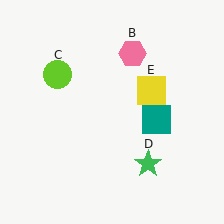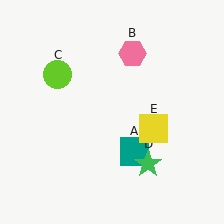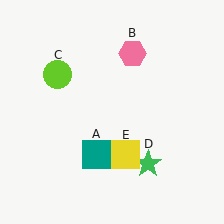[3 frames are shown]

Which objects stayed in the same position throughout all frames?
Pink hexagon (object B) and lime circle (object C) and green star (object D) remained stationary.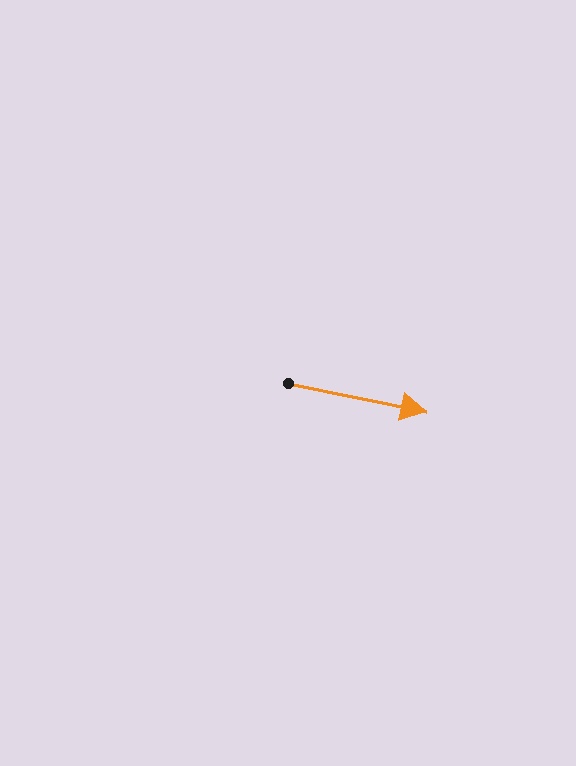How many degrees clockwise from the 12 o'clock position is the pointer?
Approximately 102 degrees.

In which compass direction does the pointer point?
East.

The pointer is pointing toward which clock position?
Roughly 3 o'clock.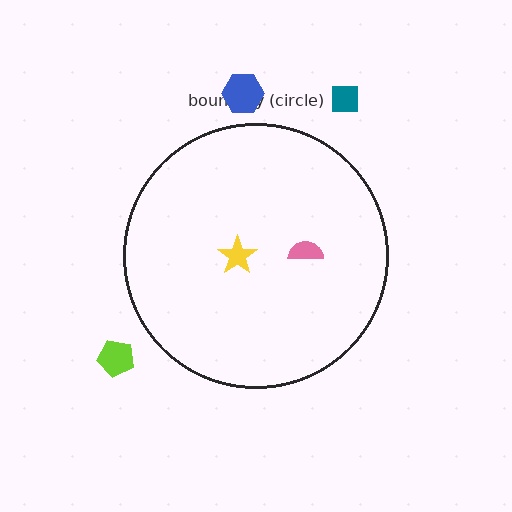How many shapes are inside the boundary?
2 inside, 3 outside.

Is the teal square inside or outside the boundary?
Outside.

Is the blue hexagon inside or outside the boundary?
Outside.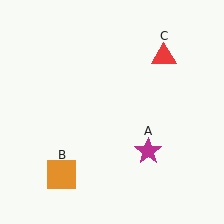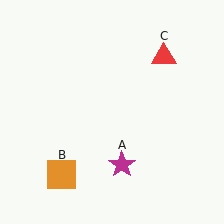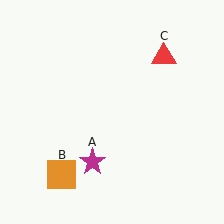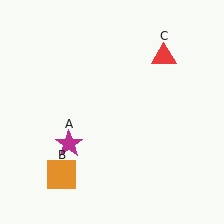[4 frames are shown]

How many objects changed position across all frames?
1 object changed position: magenta star (object A).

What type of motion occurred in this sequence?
The magenta star (object A) rotated clockwise around the center of the scene.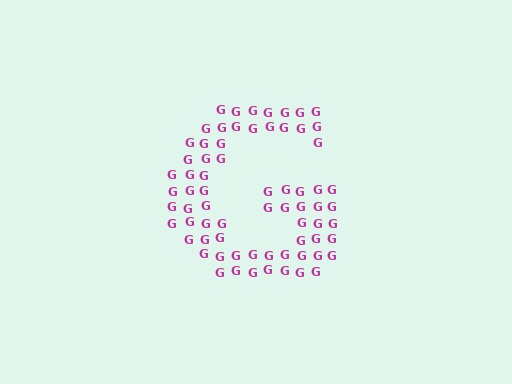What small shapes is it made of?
It is made of small letter G's.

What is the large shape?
The large shape is the letter G.